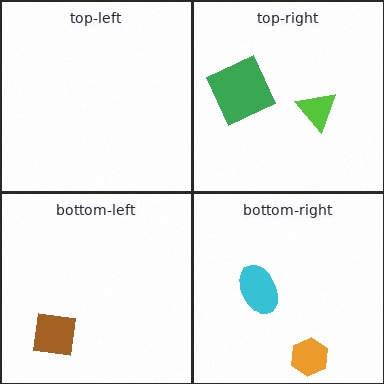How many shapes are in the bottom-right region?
2.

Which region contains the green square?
The top-right region.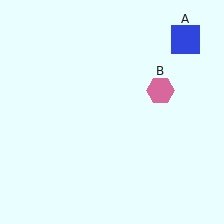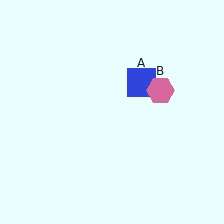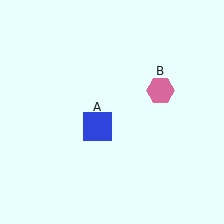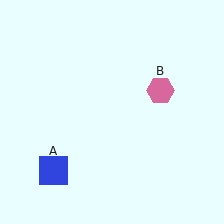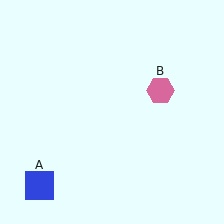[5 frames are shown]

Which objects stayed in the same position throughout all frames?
Pink hexagon (object B) remained stationary.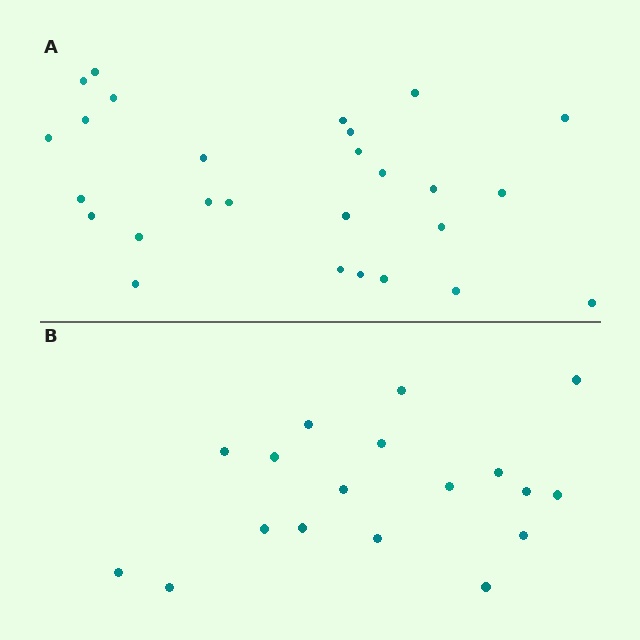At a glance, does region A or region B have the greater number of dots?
Region A (the top region) has more dots.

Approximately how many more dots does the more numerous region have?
Region A has roughly 8 or so more dots than region B.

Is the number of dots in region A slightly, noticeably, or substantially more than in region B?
Region A has substantially more. The ratio is roughly 1.5 to 1.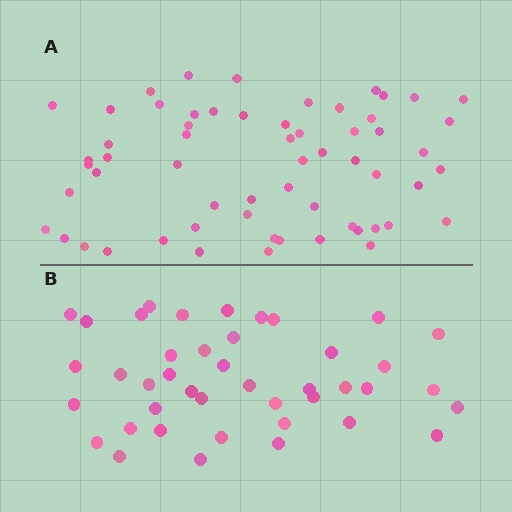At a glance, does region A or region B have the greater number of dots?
Region A (the top region) has more dots.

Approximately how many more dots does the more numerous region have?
Region A has approximately 20 more dots than region B.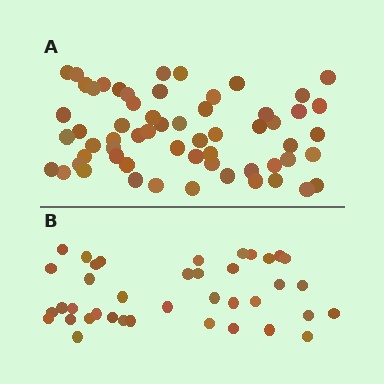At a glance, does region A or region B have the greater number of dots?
Region A (the top region) has more dots.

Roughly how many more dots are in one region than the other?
Region A has approximately 20 more dots than region B.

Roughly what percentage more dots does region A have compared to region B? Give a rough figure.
About 55% more.